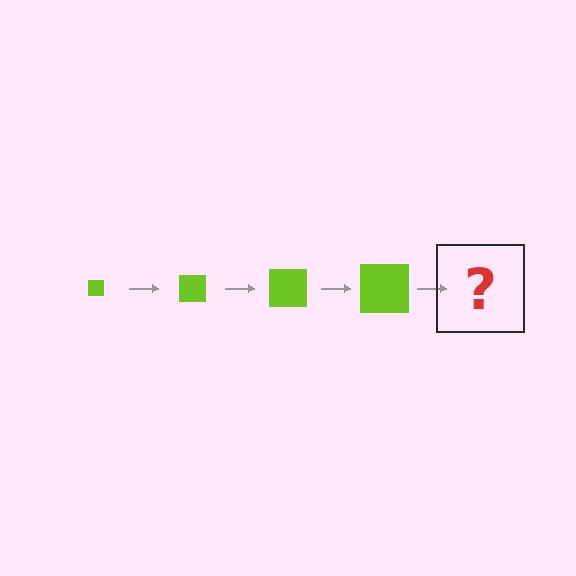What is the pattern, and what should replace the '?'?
The pattern is that the square gets progressively larger each step. The '?' should be a lime square, larger than the previous one.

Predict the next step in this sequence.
The next step is a lime square, larger than the previous one.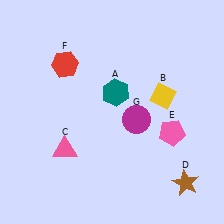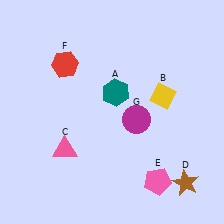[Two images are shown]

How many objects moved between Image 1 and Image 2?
1 object moved between the two images.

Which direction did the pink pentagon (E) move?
The pink pentagon (E) moved down.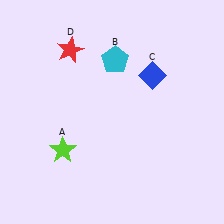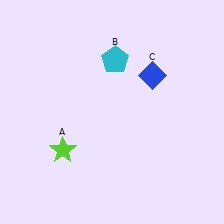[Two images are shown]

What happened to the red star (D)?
The red star (D) was removed in Image 2. It was in the top-left area of Image 1.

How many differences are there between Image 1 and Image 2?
There is 1 difference between the two images.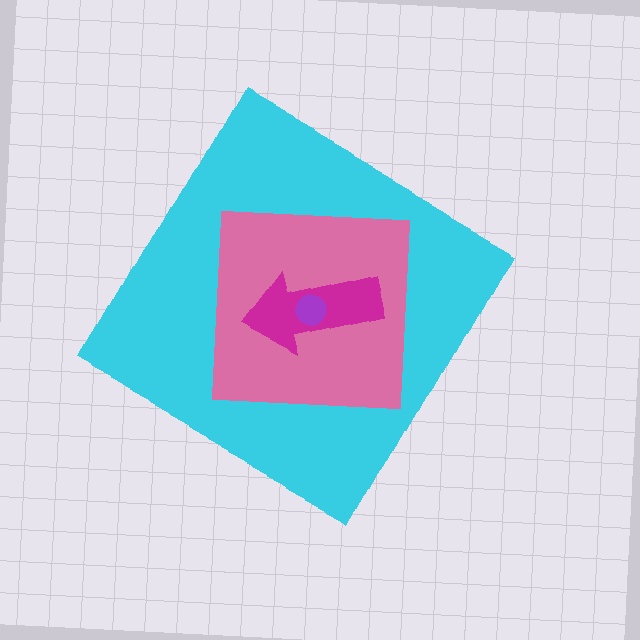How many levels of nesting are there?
4.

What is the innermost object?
The purple circle.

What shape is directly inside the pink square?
The magenta arrow.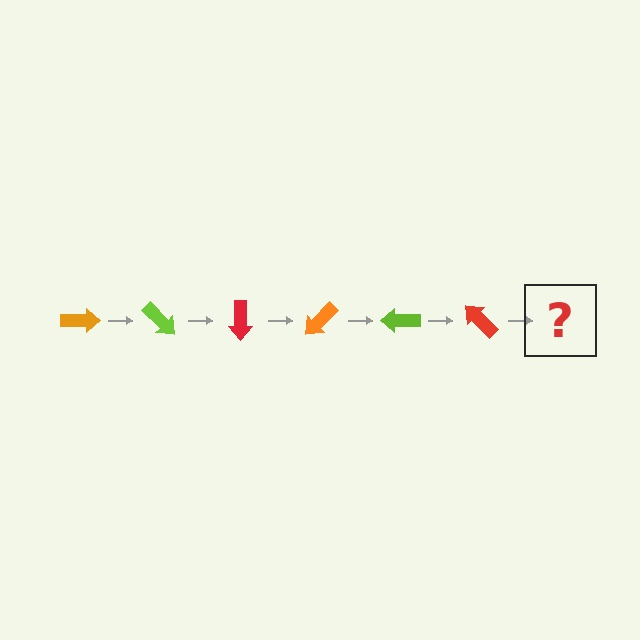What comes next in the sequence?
The next element should be an orange arrow, rotated 270 degrees from the start.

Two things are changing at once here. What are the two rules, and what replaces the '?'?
The two rules are that it rotates 45 degrees each step and the color cycles through orange, lime, and red. The '?' should be an orange arrow, rotated 270 degrees from the start.